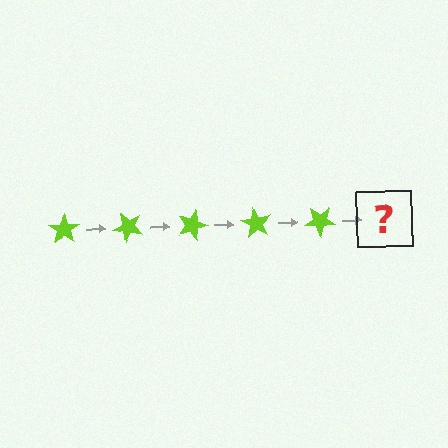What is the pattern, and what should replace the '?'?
The pattern is that the star rotates 45 degrees each step. The '?' should be a lime star rotated 225 degrees.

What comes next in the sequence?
The next element should be a lime star rotated 225 degrees.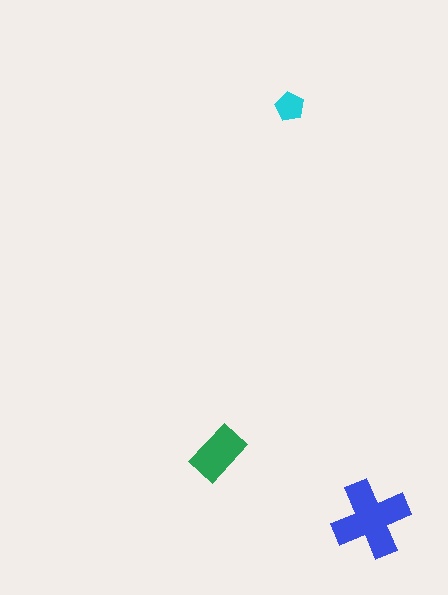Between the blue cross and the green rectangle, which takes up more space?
The blue cross.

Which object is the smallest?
The cyan pentagon.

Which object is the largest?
The blue cross.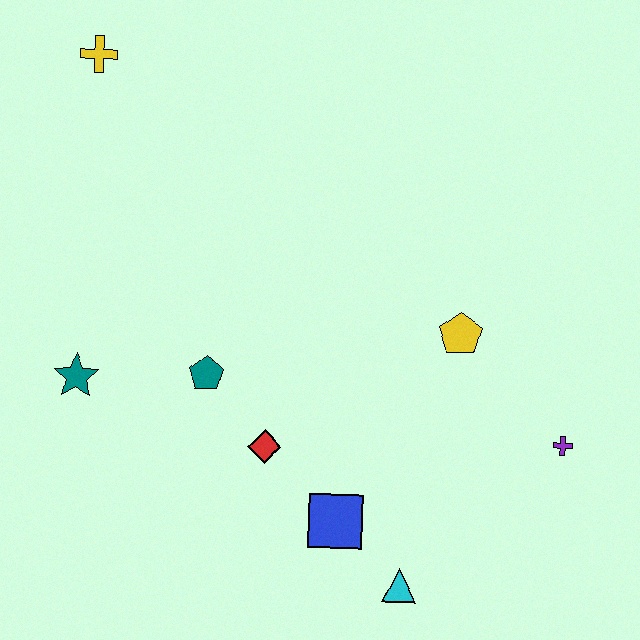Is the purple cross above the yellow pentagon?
No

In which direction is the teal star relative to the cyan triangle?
The teal star is to the left of the cyan triangle.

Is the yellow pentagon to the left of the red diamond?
No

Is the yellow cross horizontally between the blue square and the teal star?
Yes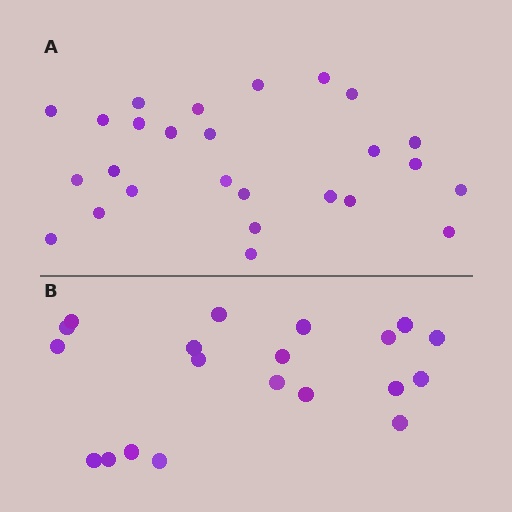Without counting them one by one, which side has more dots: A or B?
Region A (the top region) has more dots.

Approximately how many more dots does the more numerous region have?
Region A has about 6 more dots than region B.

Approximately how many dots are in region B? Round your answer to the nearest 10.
About 20 dots.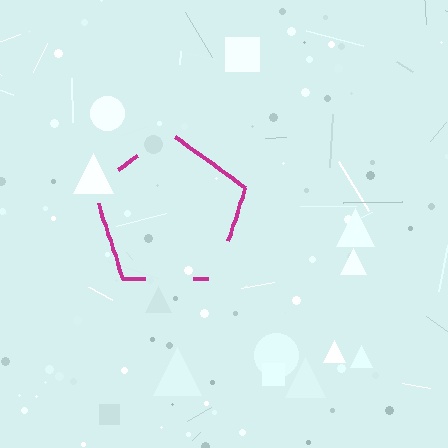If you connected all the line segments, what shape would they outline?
They would outline a pentagon.